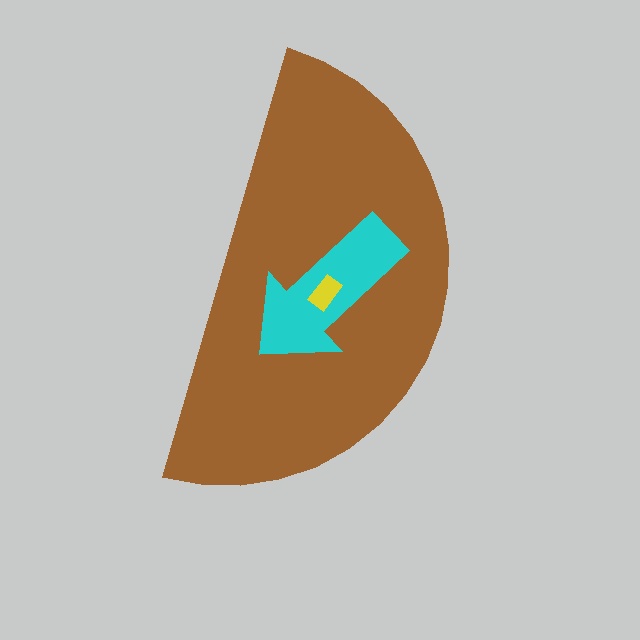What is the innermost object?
The yellow rectangle.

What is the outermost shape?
The brown semicircle.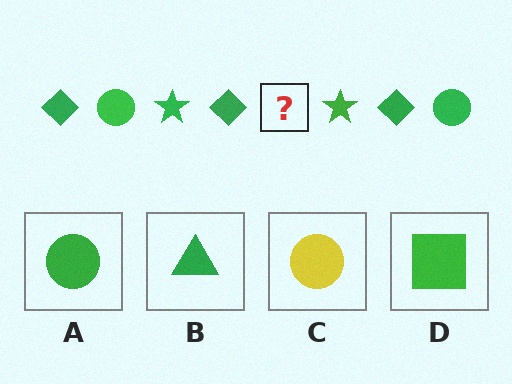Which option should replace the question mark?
Option A.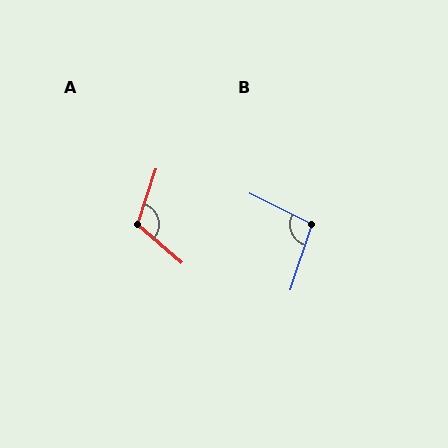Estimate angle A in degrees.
Approximately 112 degrees.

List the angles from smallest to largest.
B (98°), A (112°).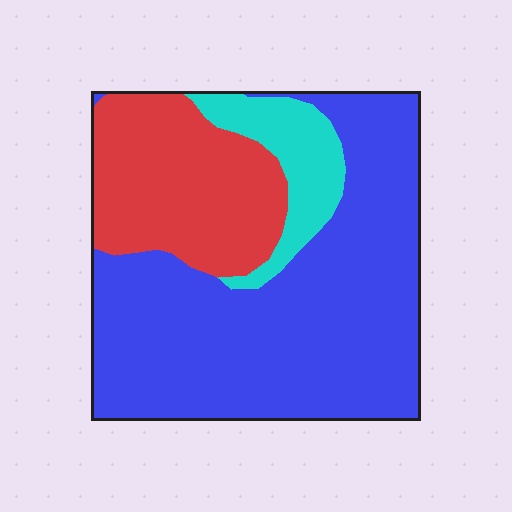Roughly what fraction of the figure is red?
Red covers roughly 25% of the figure.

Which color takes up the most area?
Blue, at roughly 60%.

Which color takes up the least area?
Cyan, at roughly 10%.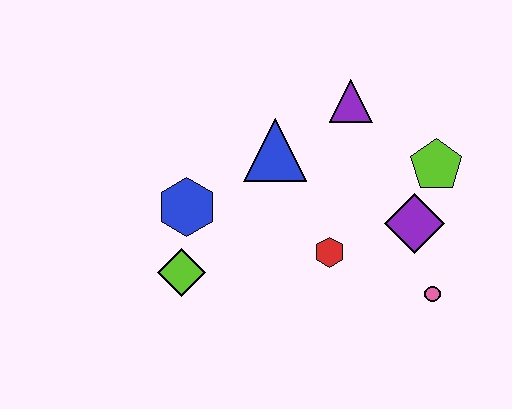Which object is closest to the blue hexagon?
The lime diamond is closest to the blue hexagon.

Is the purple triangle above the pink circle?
Yes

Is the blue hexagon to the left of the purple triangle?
Yes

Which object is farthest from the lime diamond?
The lime pentagon is farthest from the lime diamond.